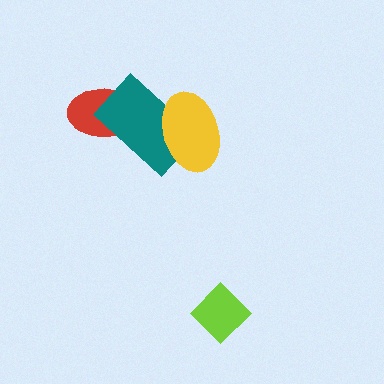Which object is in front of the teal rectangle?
The yellow ellipse is in front of the teal rectangle.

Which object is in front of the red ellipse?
The teal rectangle is in front of the red ellipse.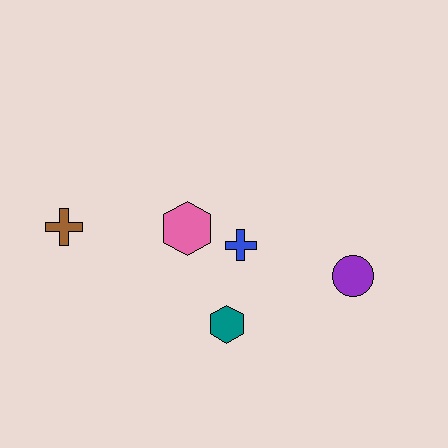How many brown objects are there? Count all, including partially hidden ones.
There is 1 brown object.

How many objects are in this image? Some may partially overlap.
There are 5 objects.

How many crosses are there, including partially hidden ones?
There are 2 crosses.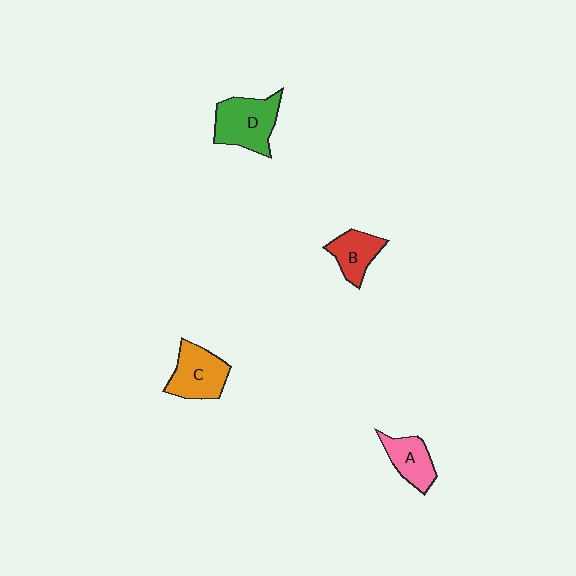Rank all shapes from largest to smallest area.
From largest to smallest: D (green), C (orange), A (pink), B (red).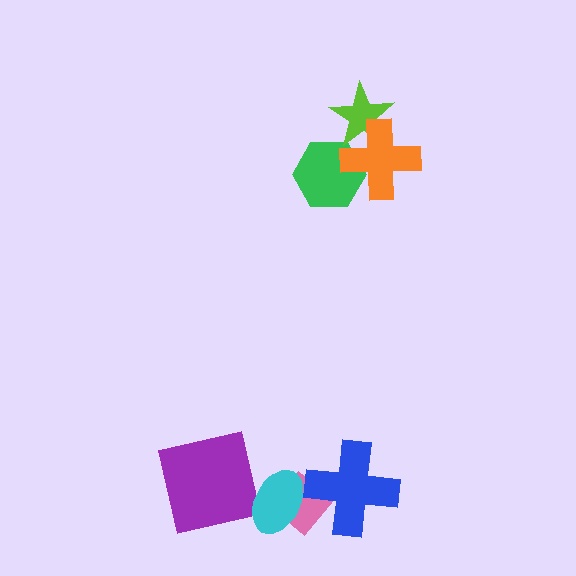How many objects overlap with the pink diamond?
2 objects overlap with the pink diamond.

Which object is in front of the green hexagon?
The orange cross is in front of the green hexagon.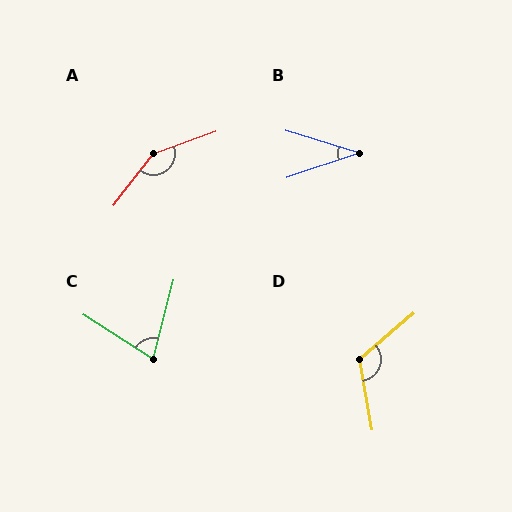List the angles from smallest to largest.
B (35°), C (71°), D (120°), A (148°).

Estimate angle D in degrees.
Approximately 120 degrees.